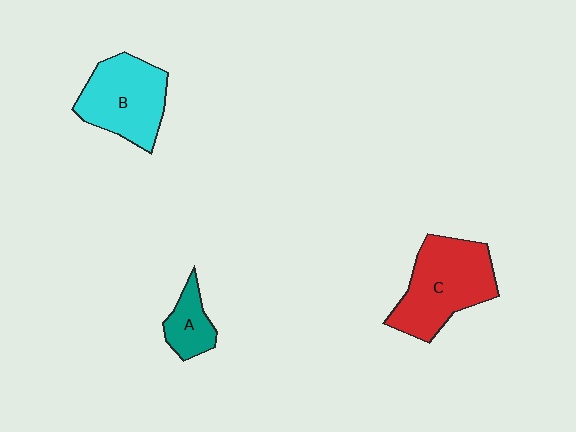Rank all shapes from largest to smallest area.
From largest to smallest: C (red), B (cyan), A (teal).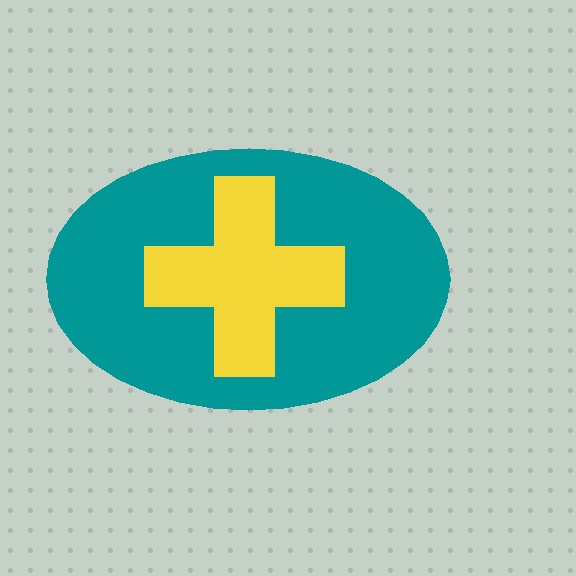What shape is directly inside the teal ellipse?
The yellow cross.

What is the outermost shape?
The teal ellipse.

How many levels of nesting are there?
2.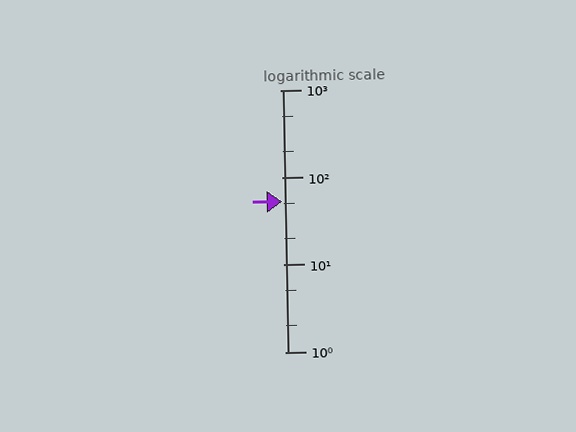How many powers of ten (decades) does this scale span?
The scale spans 3 decades, from 1 to 1000.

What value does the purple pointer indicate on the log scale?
The pointer indicates approximately 53.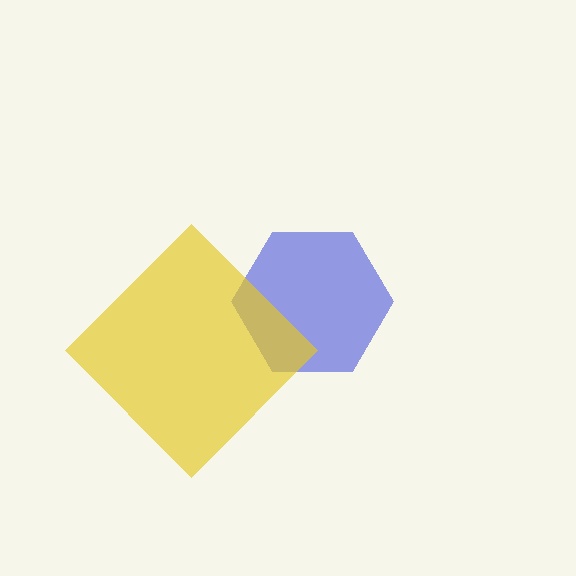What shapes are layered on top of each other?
The layered shapes are: a blue hexagon, a yellow diamond.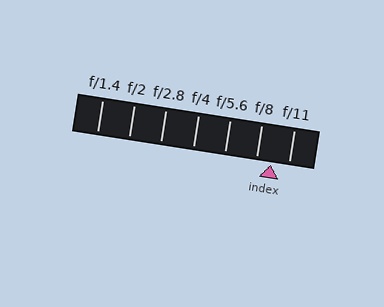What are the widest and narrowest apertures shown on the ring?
The widest aperture shown is f/1.4 and the narrowest is f/11.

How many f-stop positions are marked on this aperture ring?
There are 7 f-stop positions marked.